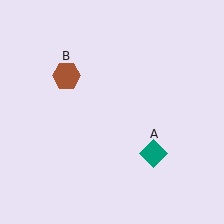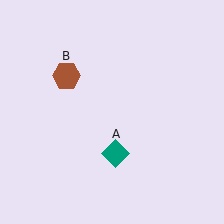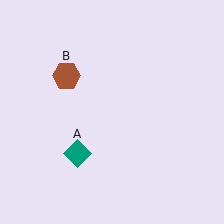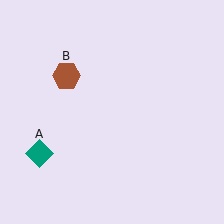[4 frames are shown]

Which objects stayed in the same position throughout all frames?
Brown hexagon (object B) remained stationary.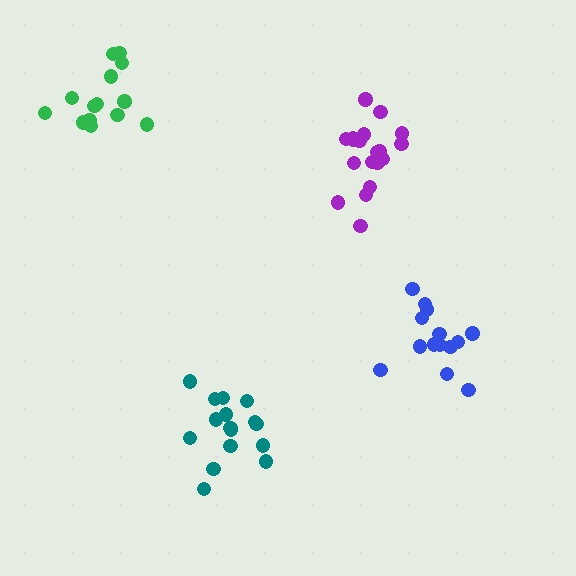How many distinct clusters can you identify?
There are 4 distinct clusters.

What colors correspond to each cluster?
The clusters are colored: green, purple, blue, teal.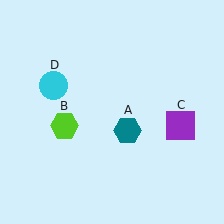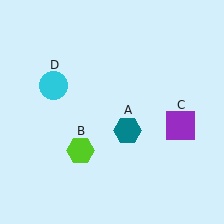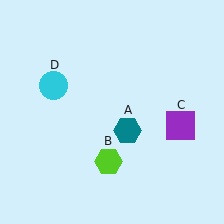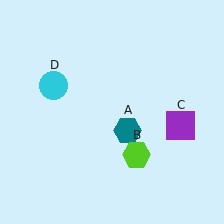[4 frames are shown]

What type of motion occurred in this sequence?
The lime hexagon (object B) rotated counterclockwise around the center of the scene.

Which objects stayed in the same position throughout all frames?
Teal hexagon (object A) and purple square (object C) and cyan circle (object D) remained stationary.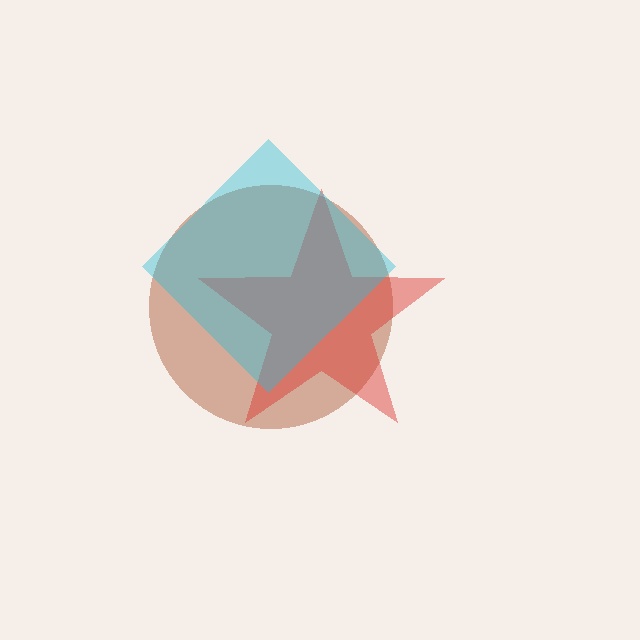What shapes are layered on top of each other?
The layered shapes are: a brown circle, a red star, a cyan diamond.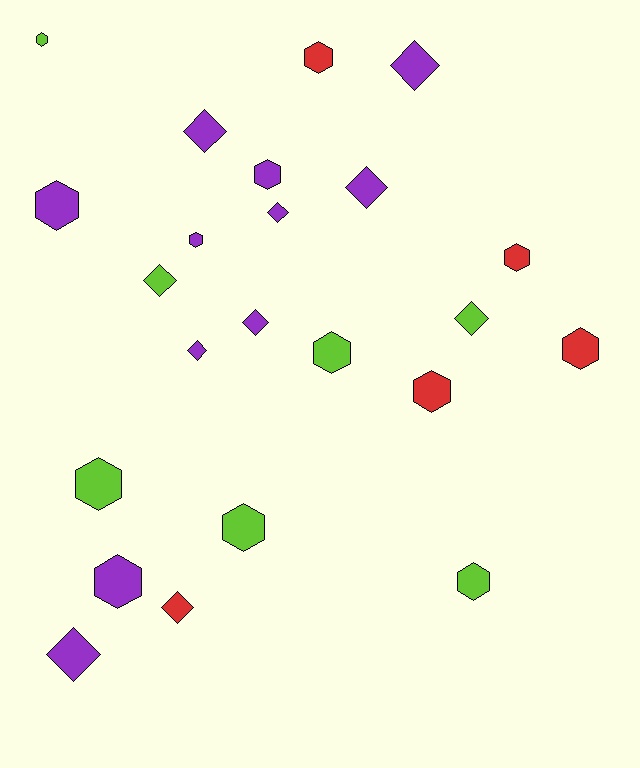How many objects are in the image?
There are 23 objects.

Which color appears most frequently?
Purple, with 11 objects.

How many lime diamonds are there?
There are 2 lime diamonds.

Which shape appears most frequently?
Hexagon, with 13 objects.